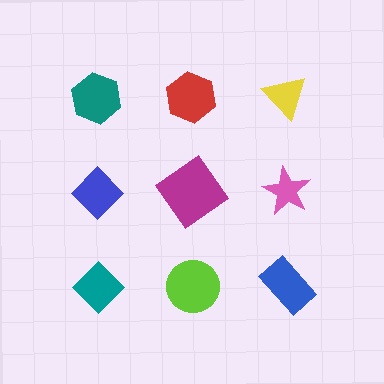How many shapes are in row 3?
3 shapes.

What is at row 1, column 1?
A teal hexagon.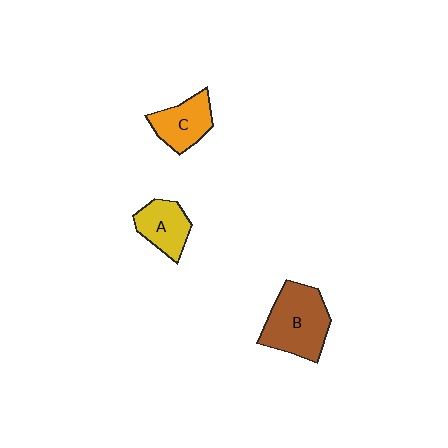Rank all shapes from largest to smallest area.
From largest to smallest: B (brown), C (orange), A (yellow).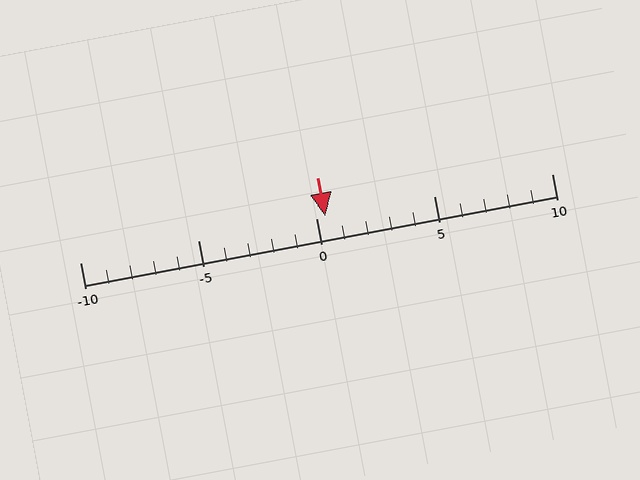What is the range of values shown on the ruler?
The ruler shows values from -10 to 10.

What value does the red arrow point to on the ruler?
The red arrow points to approximately 0.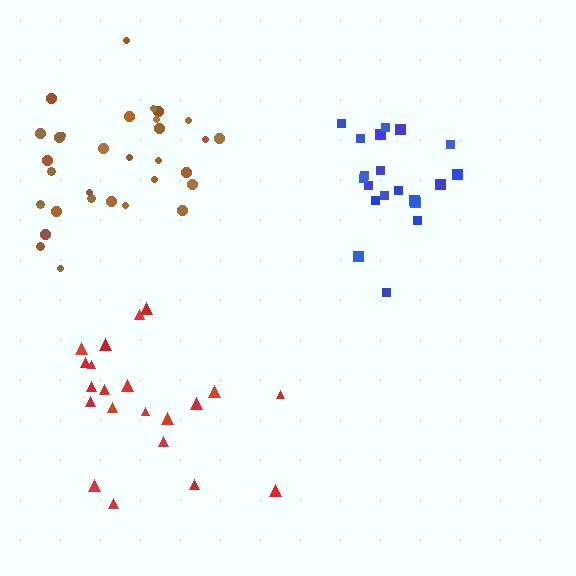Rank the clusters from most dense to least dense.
brown, blue, red.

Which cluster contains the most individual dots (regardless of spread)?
Brown (31).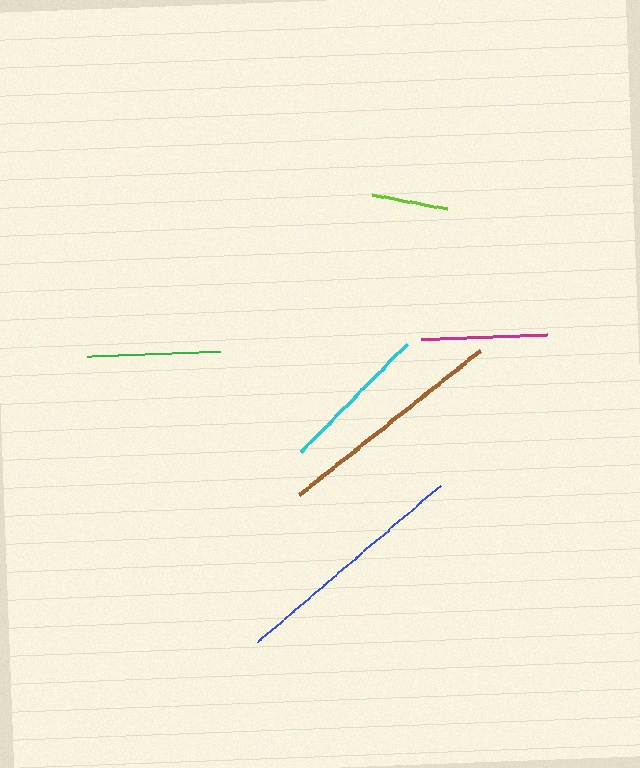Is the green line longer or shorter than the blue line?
The blue line is longer than the green line.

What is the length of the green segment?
The green segment is approximately 133 pixels long.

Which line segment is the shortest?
The lime line is the shortest at approximately 76 pixels.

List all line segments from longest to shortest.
From longest to shortest: blue, brown, cyan, green, magenta, lime.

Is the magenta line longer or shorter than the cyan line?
The cyan line is longer than the magenta line.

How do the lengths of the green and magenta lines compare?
The green and magenta lines are approximately the same length.